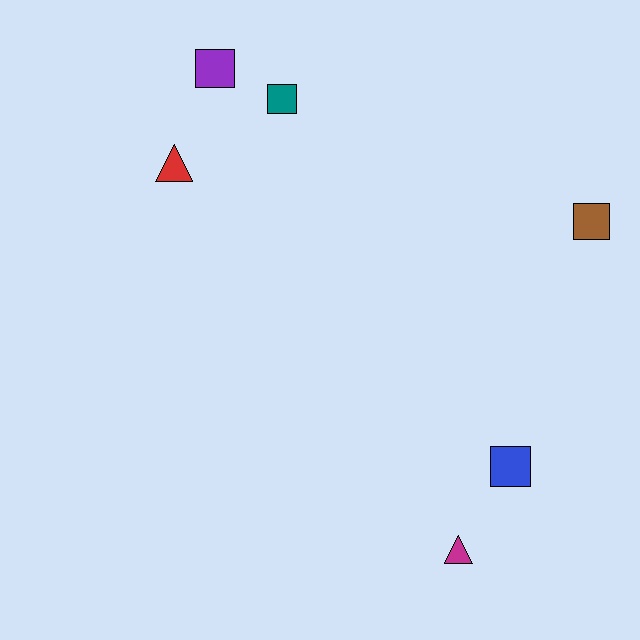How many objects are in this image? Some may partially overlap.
There are 6 objects.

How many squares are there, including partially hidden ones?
There are 4 squares.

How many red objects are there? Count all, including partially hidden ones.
There is 1 red object.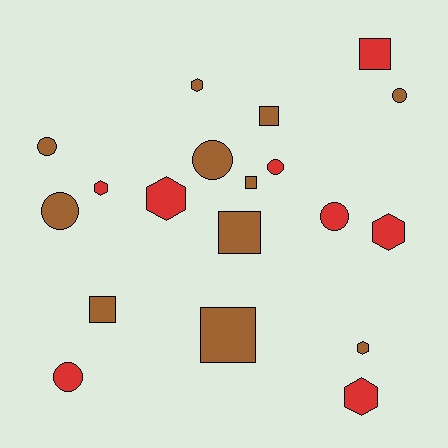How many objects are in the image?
There are 19 objects.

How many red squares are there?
There is 1 red square.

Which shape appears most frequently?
Circle, with 7 objects.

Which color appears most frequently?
Brown, with 11 objects.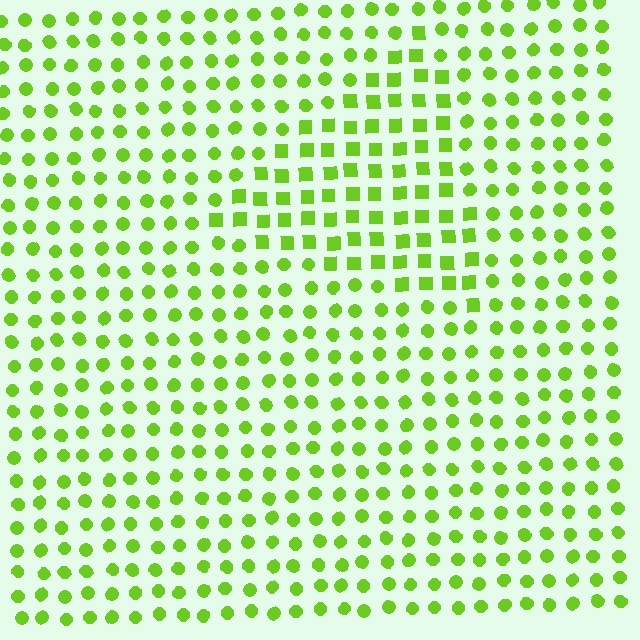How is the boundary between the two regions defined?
The boundary is defined by a change in element shape: squares inside vs. circles outside. All elements share the same color and spacing.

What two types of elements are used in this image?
The image uses squares inside the triangle region and circles outside it.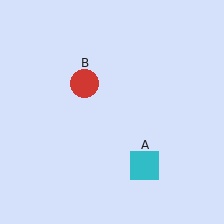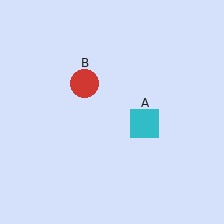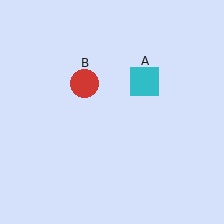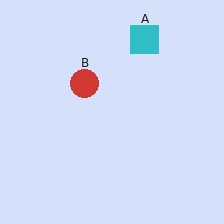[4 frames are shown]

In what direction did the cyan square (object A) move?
The cyan square (object A) moved up.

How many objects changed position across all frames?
1 object changed position: cyan square (object A).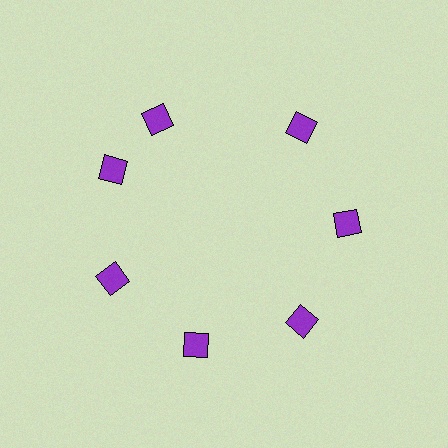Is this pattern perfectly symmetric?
No. The 7 purple diamonds are arranged in a ring, but one element near the 12 o'clock position is rotated out of alignment along the ring, breaking the 7-fold rotational symmetry.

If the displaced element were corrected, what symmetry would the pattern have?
It would have 7-fold rotational symmetry — the pattern would map onto itself every 51 degrees.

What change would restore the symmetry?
The symmetry would be restored by rotating it back into even spacing with its neighbors so that all 7 diamonds sit at equal angles and equal distance from the center.